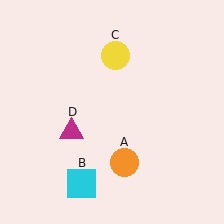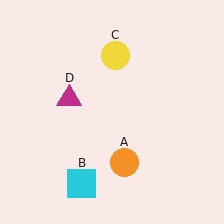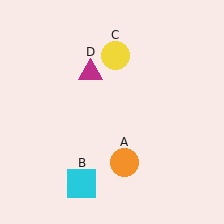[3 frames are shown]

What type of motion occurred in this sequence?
The magenta triangle (object D) rotated clockwise around the center of the scene.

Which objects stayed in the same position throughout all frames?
Orange circle (object A) and cyan square (object B) and yellow circle (object C) remained stationary.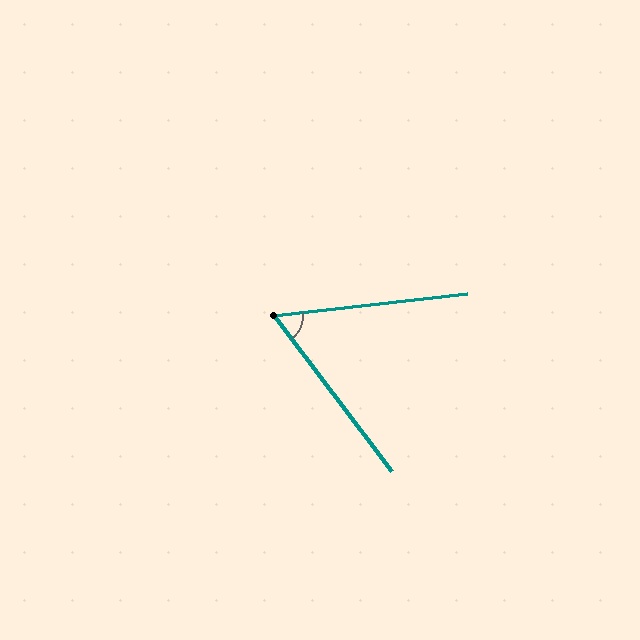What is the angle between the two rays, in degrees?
Approximately 60 degrees.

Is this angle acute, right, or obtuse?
It is acute.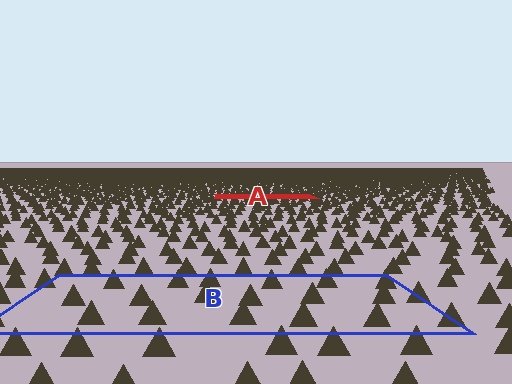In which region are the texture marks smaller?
The texture marks are smaller in region A, because it is farther away.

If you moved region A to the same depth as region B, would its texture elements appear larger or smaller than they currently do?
They would appear larger. At a closer depth, the same texture elements are projected at a bigger on-screen size.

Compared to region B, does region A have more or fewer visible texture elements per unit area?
Region A has more texture elements per unit area — they are packed more densely because it is farther away.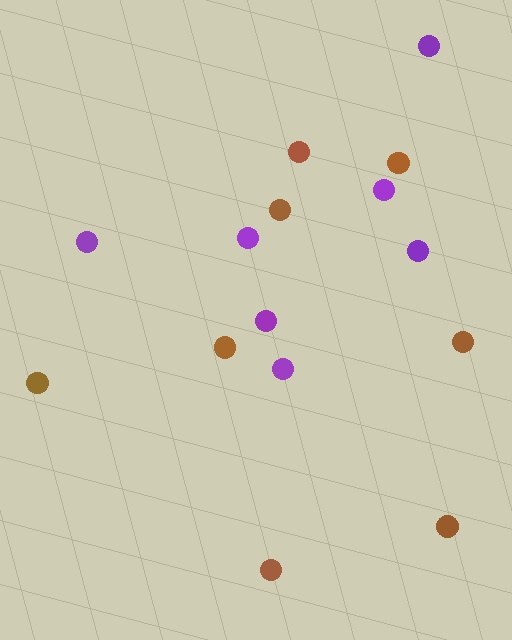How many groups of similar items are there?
There are 2 groups: one group of brown circles (8) and one group of purple circles (7).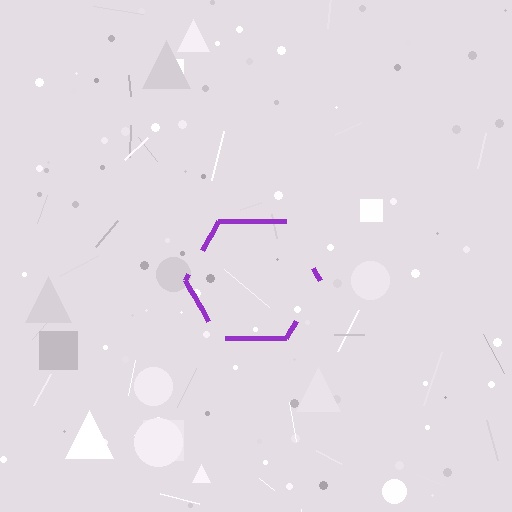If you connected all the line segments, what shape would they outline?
They would outline a hexagon.